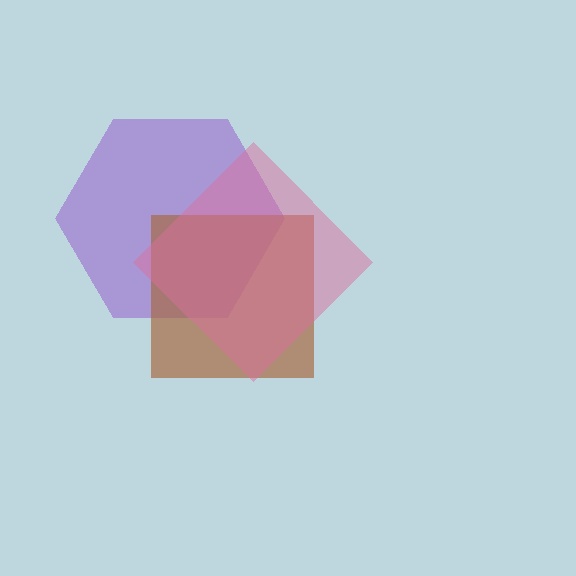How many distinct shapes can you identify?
There are 3 distinct shapes: a purple hexagon, a brown square, a pink diamond.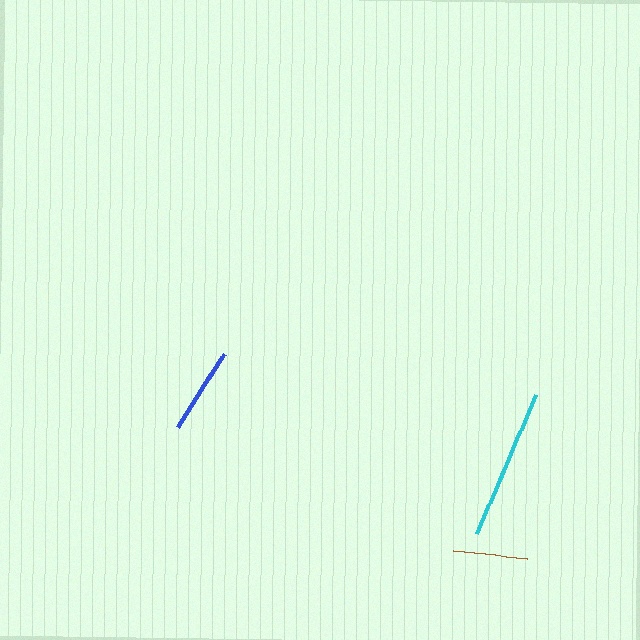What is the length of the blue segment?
The blue segment is approximately 87 pixels long.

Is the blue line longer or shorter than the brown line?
The blue line is longer than the brown line.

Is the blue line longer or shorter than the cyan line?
The cyan line is longer than the blue line.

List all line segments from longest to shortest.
From longest to shortest: cyan, blue, brown.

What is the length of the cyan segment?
The cyan segment is approximately 152 pixels long.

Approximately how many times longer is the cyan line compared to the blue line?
The cyan line is approximately 1.7 times the length of the blue line.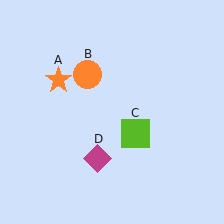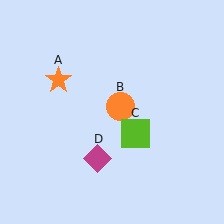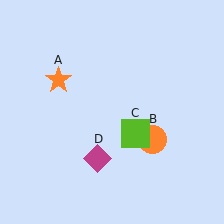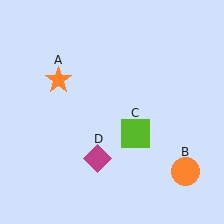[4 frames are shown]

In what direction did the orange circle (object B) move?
The orange circle (object B) moved down and to the right.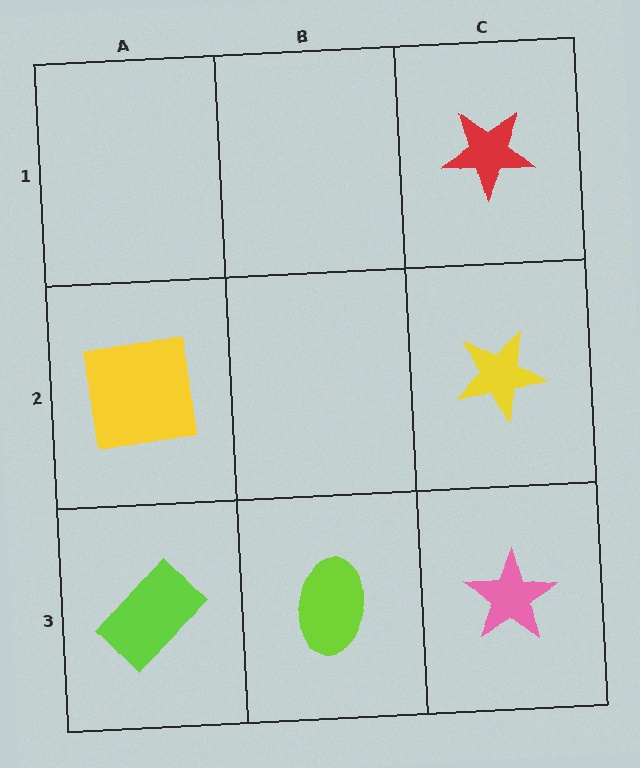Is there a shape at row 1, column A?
No, that cell is empty.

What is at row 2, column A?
A yellow square.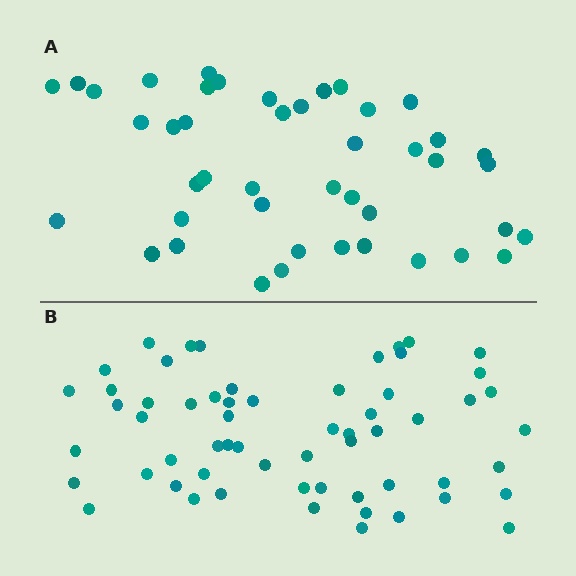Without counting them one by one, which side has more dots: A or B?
Region B (the bottom region) has more dots.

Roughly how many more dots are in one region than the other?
Region B has approximately 15 more dots than region A.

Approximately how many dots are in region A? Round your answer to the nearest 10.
About 40 dots. (The exact count is 44, which rounds to 40.)